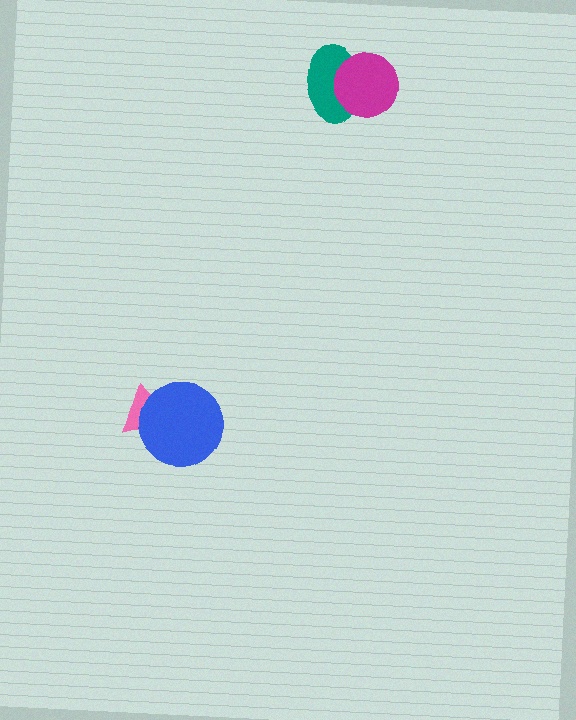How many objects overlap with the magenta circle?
1 object overlaps with the magenta circle.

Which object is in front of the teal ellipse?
The magenta circle is in front of the teal ellipse.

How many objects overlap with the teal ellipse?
1 object overlaps with the teal ellipse.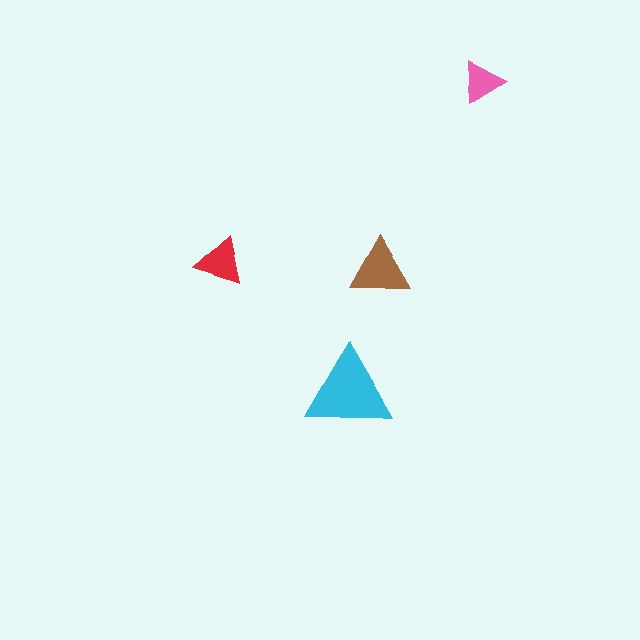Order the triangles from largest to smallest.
the cyan one, the brown one, the red one, the pink one.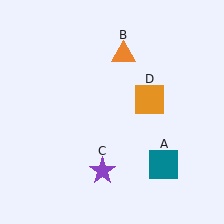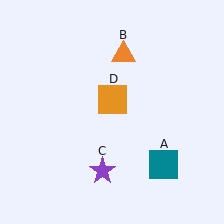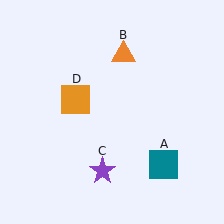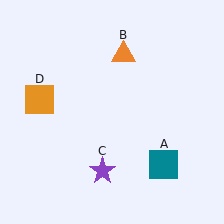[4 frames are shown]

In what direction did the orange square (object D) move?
The orange square (object D) moved left.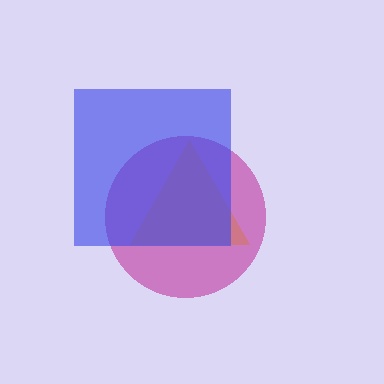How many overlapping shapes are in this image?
There are 3 overlapping shapes in the image.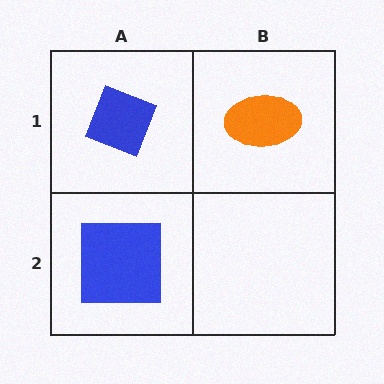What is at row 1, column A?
A blue diamond.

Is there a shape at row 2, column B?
No, that cell is empty.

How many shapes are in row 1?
2 shapes.